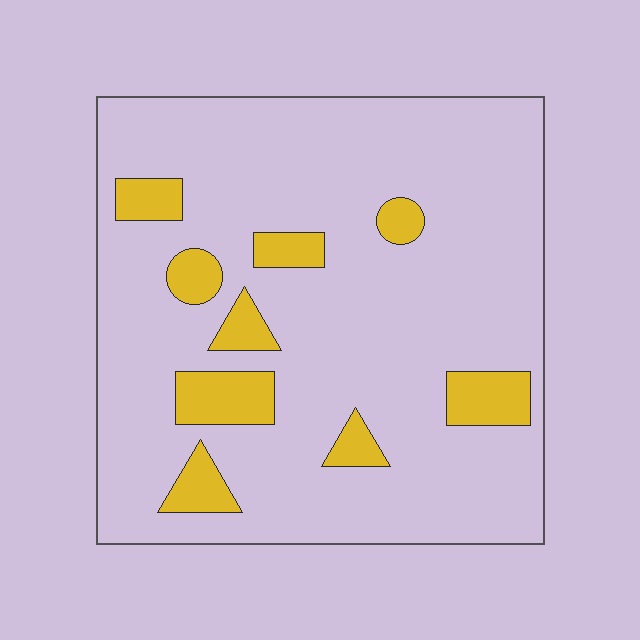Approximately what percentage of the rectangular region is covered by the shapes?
Approximately 15%.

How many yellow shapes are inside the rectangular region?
9.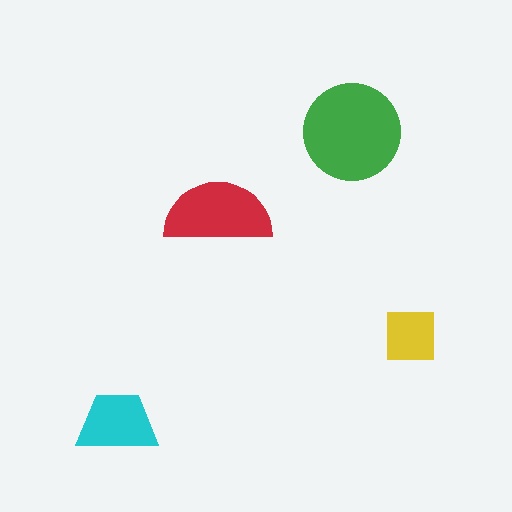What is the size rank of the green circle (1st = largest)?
1st.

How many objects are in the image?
There are 4 objects in the image.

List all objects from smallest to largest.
The yellow square, the cyan trapezoid, the red semicircle, the green circle.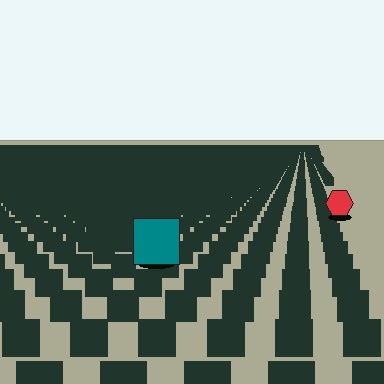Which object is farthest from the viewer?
The red hexagon is farthest from the viewer. It appears smaller and the ground texture around it is denser.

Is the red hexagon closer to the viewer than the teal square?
No. The teal square is closer — you can tell from the texture gradient: the ground texture is coarser near it.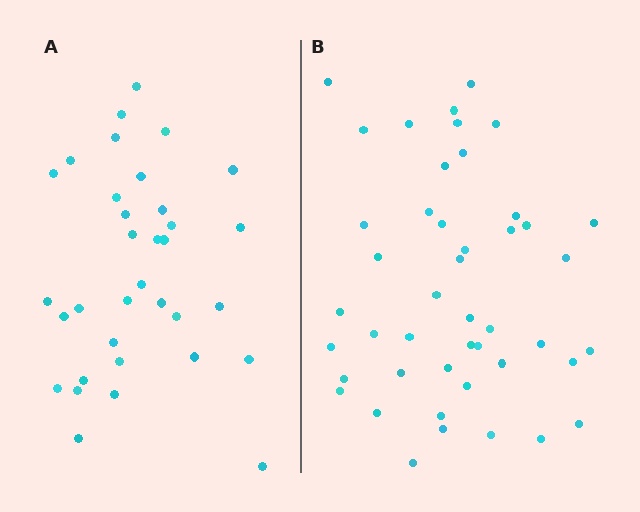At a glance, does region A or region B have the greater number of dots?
Region B (the right region) has more dots.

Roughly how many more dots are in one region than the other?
Region B has roughly 12 or so more dots than region A.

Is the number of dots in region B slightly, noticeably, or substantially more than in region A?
Region B has noticeably more, but not dramatically so. The ratio is roughly 1.3 to 1.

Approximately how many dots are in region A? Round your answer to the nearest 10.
About 30 dots. (The exact count is 34, which rounds to 30.)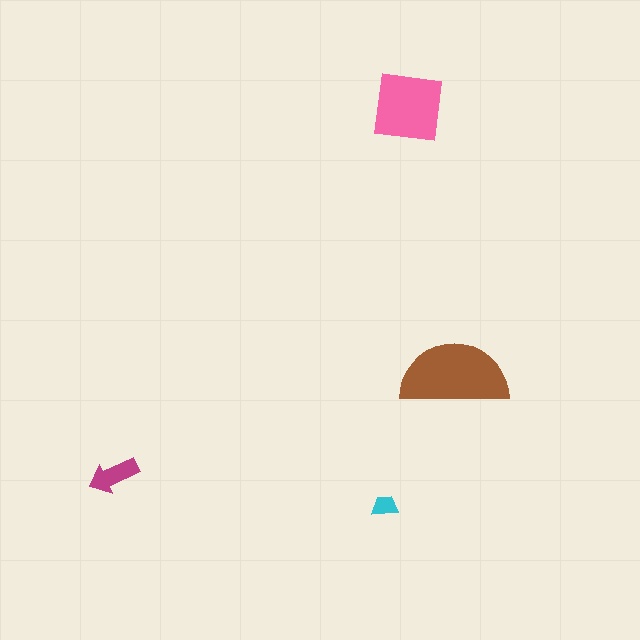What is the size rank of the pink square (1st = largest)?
2nd.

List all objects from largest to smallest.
The brown semicircle, the pink square, the magenta arrow, the cyan trapezoid.